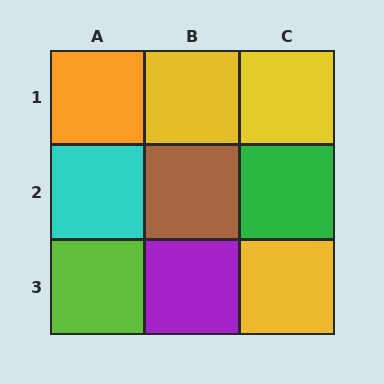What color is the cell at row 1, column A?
Orange.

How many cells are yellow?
3 cells are yellow.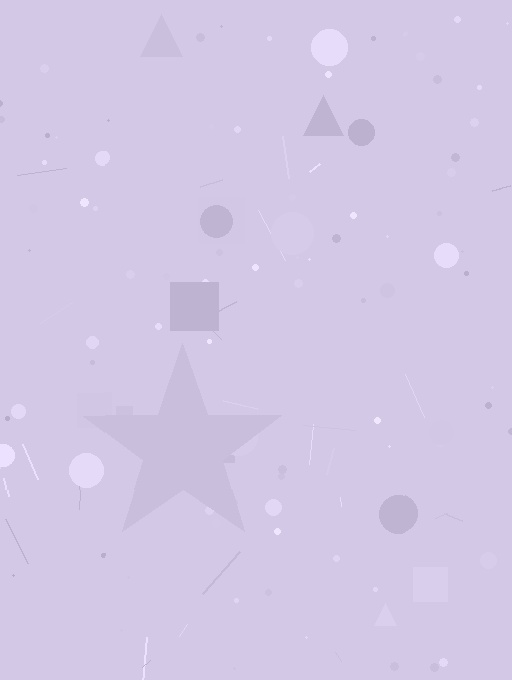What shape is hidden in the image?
A star is hidden in the image.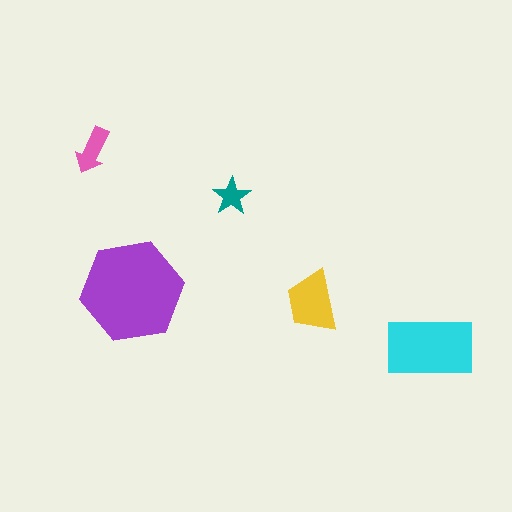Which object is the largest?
The purple hexagon.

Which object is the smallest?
The teal star.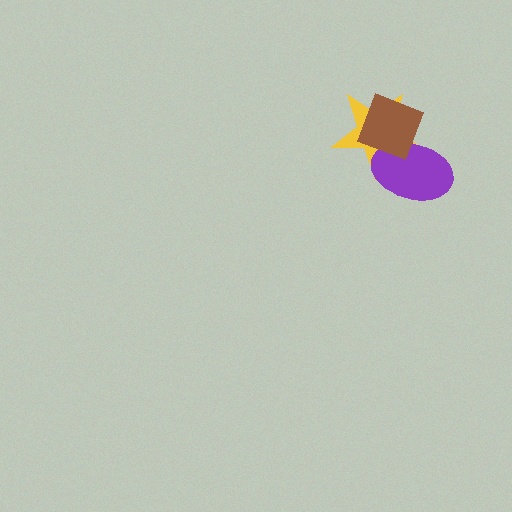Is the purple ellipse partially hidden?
Yes, it is partially covered by another shape.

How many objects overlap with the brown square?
2 objects overlap with the brown square.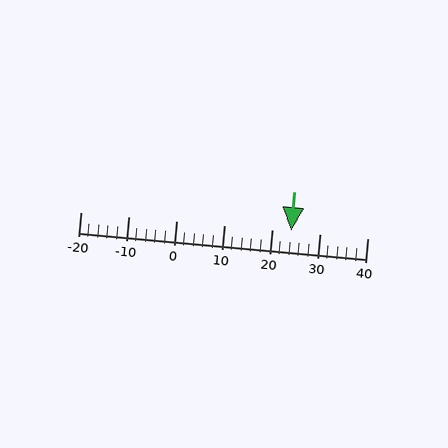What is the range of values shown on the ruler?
The ruler shows values from -20 to 40.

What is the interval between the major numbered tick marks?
The major tick marks are spaced 10 units apart.